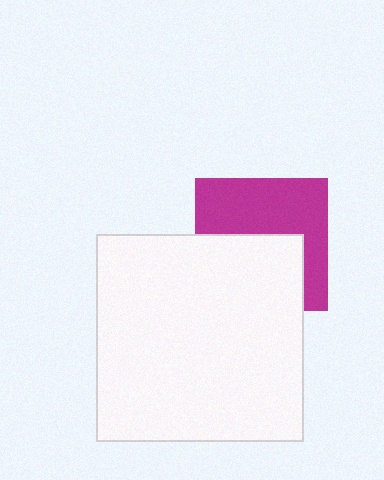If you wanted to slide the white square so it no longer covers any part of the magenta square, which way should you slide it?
Slide it down — that is the most direct way to separate the two shapes.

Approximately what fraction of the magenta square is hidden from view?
Roughly 48% of the magenta square is hidden behind the white square.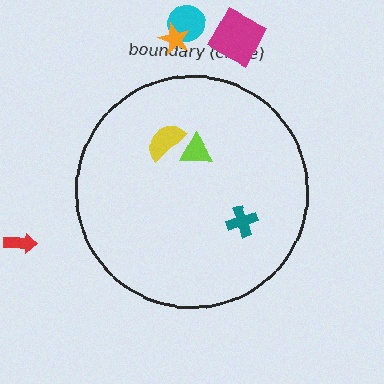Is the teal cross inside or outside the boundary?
Inside.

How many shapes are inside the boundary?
3 inside, 4 outside.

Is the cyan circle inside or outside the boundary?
Outside.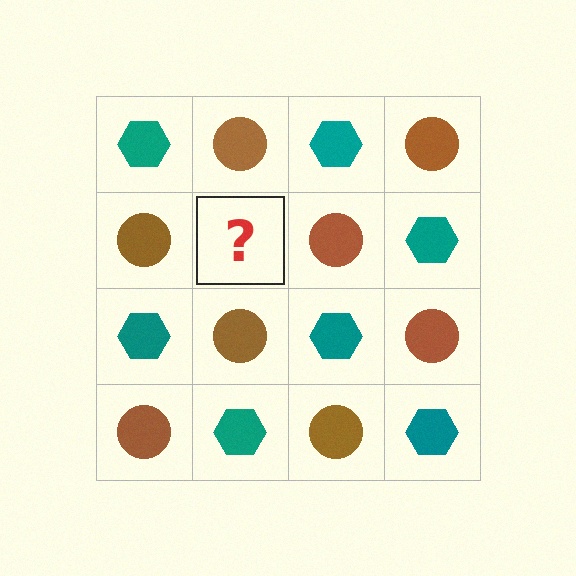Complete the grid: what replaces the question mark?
The question mark should be replaced with a teal hexagon.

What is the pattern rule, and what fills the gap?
The rule is that it alternates teal hexagon and brown circle in a checkerboard pattern. The gap should be filled with a teal hexagon.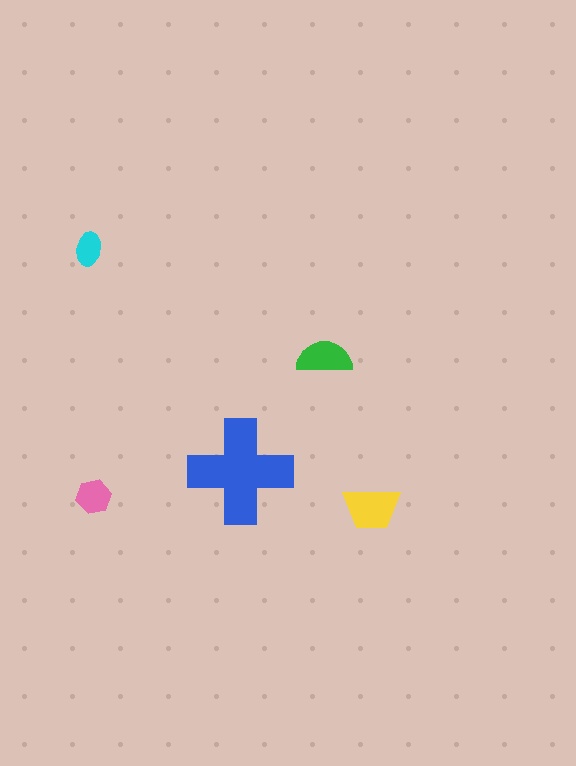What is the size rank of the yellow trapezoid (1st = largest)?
2nd.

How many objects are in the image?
There are 5 objects in the image.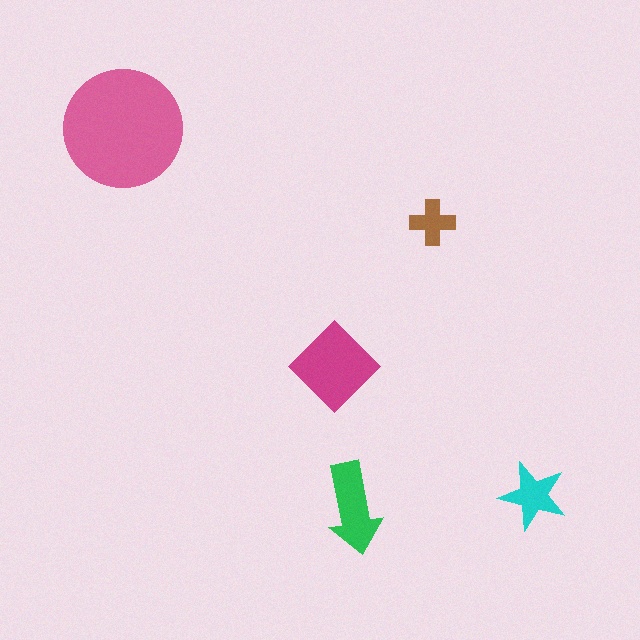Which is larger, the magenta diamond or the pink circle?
The pink circle.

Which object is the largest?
The pink circle.